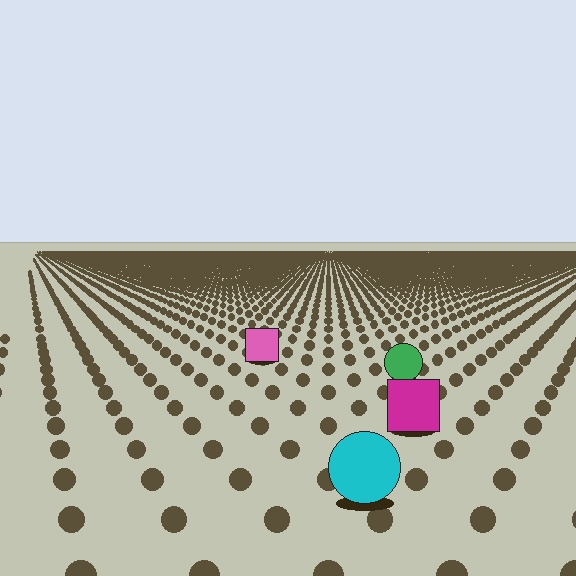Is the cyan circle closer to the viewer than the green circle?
Yes. The cyan circle is closer — you can tell from the texture gradient: the ground texture is coarser near it.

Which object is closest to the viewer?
The cyan circle is closest. The texture marks near it are larger and more spread out.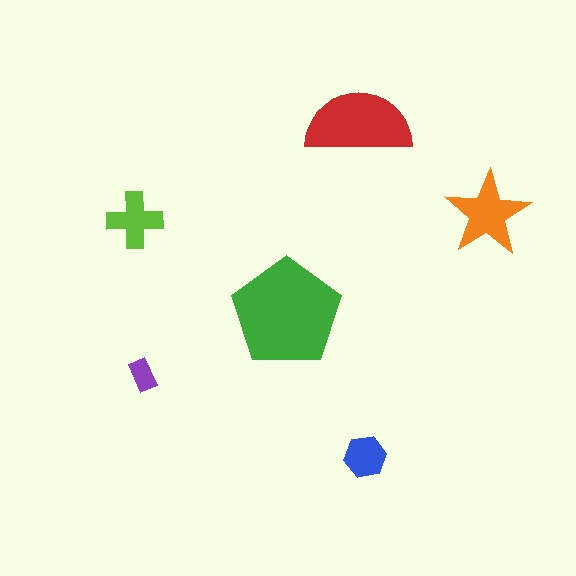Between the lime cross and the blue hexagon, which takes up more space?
The lime cross.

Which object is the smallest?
The purple rectangle.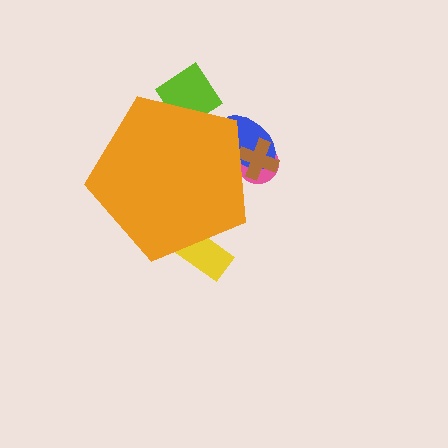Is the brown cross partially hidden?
Yes, the brown cross is partially hidden behind the orange pentagon.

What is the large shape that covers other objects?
An orange pentagon.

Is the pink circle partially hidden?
Yes, the pink circle is partially hidden behind the orange pentagon.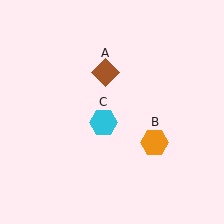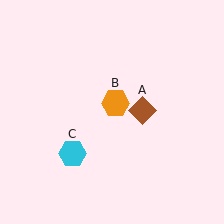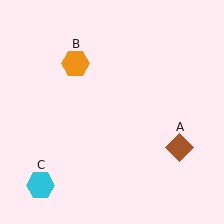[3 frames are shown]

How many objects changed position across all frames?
3 objects changed position: brown diamond (object A), orange hexagon (object B), cyan hexagon (object C).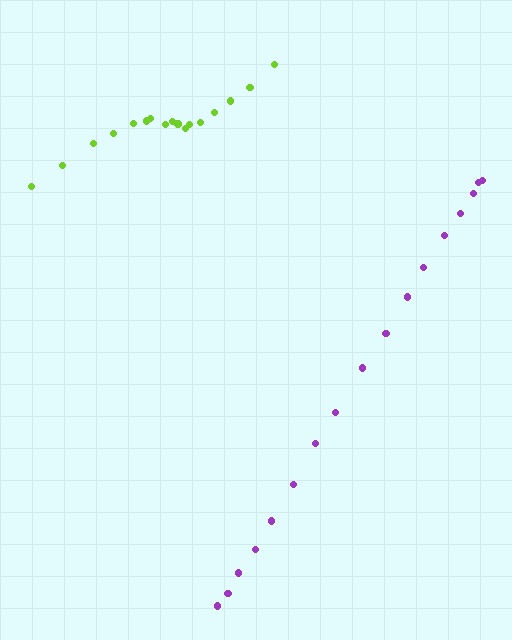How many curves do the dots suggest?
There are 2 distinct paths.